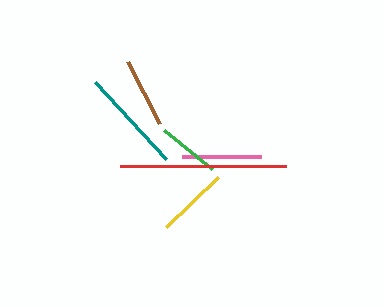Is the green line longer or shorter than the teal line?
The teal line is longer than the green line.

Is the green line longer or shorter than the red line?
The red line is longer than the green line.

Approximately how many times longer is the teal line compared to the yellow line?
The teal line is approximately 1.5 times the length of the yellow line.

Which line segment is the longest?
The red line is the longest at approximately 166 pixels.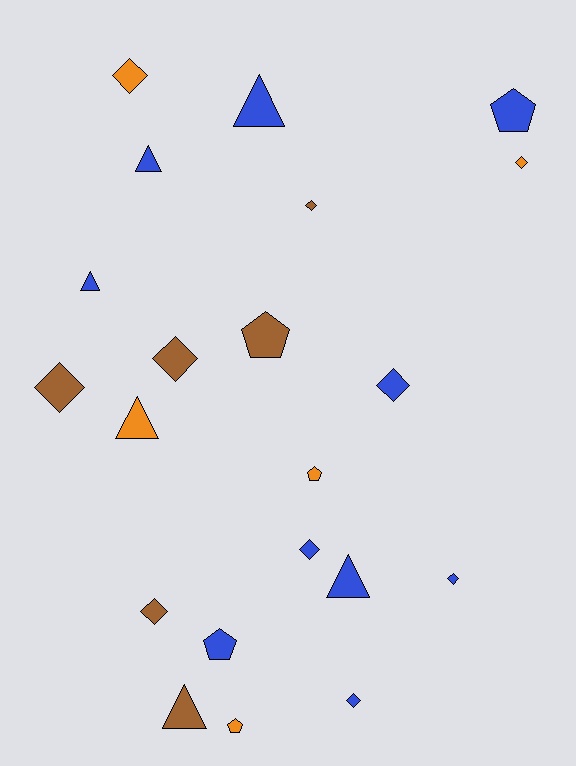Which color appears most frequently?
Blue, with 10 objects.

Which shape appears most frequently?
Diamond, with 10 objects.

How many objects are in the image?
There are 21 objects.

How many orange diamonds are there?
There are 2 orange diamonds.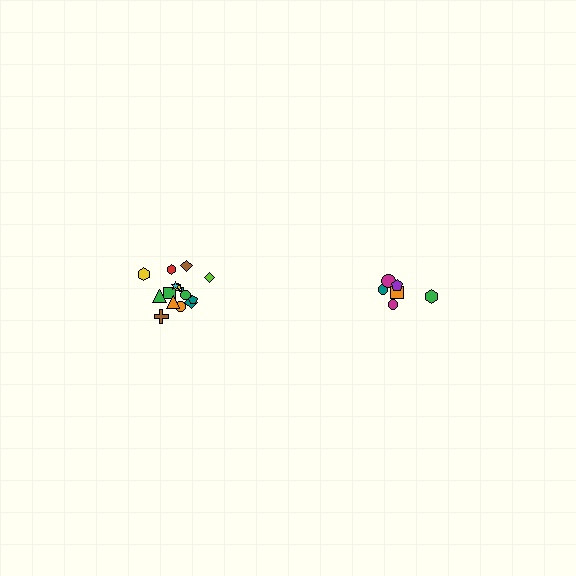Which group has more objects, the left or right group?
The left group.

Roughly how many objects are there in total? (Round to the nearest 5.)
Roughly 20 objects in total.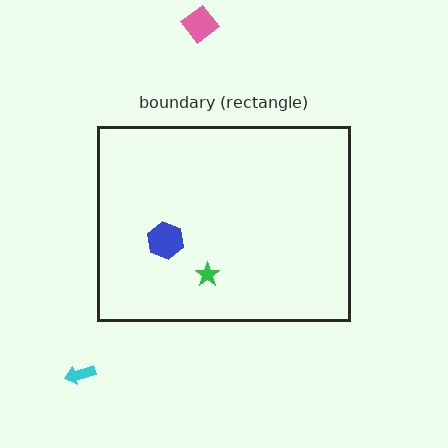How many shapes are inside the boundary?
2 inside, 2 outside.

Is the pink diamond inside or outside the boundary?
Outside.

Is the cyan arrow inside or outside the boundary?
Outside.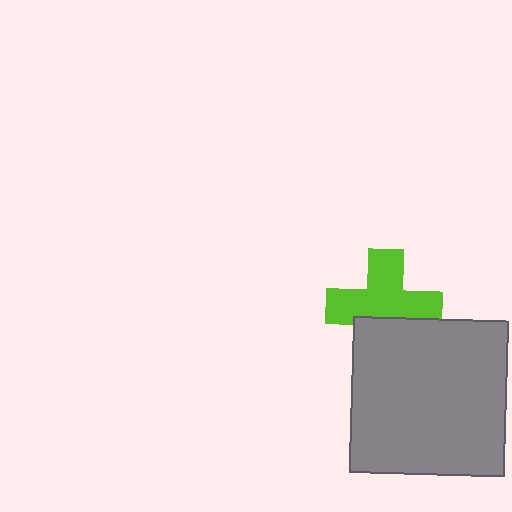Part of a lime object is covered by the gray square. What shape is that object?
It is a cross.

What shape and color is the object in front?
The object in front is a gray square.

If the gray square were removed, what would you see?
You would see the complete lime cross.